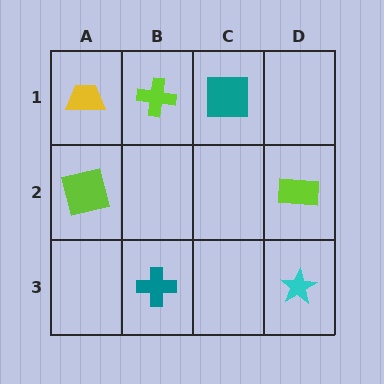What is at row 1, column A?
A yellow trapezoid.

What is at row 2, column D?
A lime rectangle.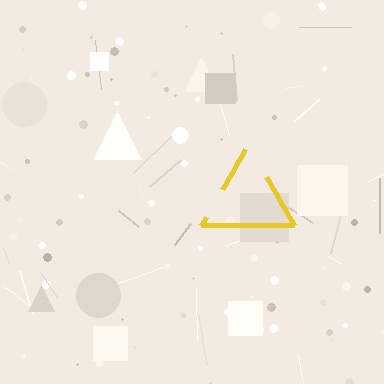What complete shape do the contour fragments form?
The contour fragments form a triangle.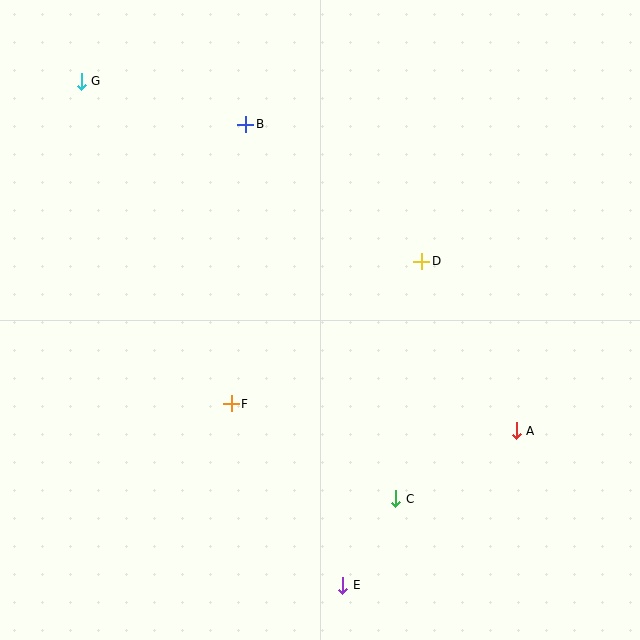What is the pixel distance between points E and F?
The distance between E and F is 213 pixels.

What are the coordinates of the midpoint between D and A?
The midpoint between D and A is at (469, 346).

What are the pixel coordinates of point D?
Point D is at (422, 261).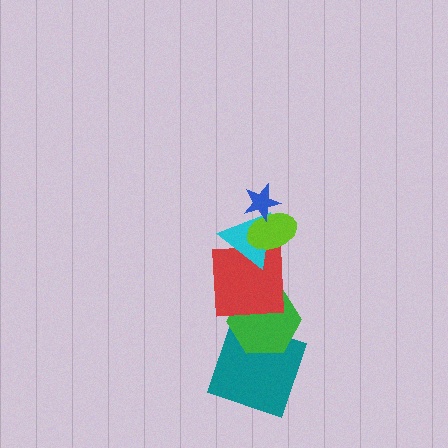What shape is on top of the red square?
The cyan triangle is on top of the red square.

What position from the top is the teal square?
The teal square is 6th from the top.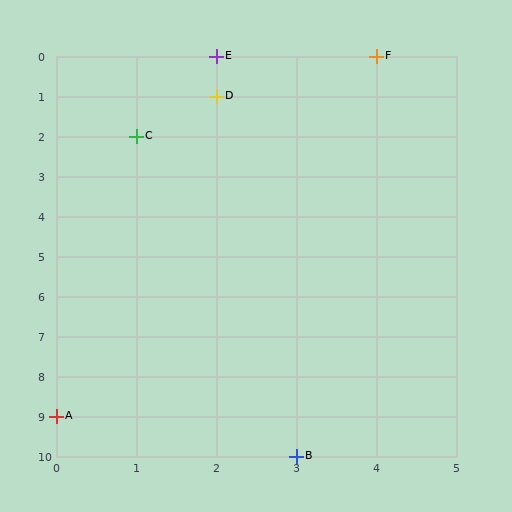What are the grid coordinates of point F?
Point F is at grid coordinates (4, 0).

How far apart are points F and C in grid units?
Points F and C are 3 columns and 2 rows apart (about 3.6 grid units diagonally).